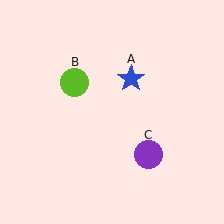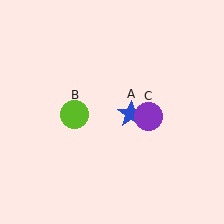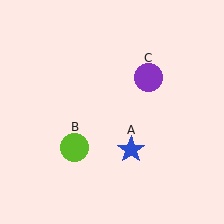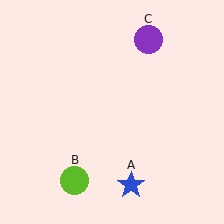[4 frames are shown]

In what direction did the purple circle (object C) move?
The purple circle (object C) moved up.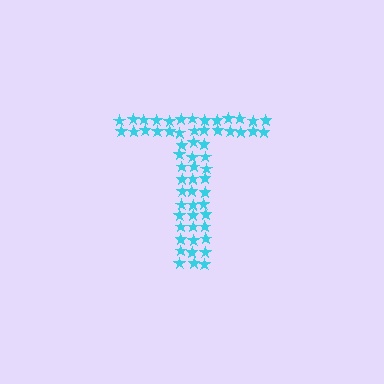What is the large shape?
The large shape is the letter T.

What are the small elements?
The small elements are stars.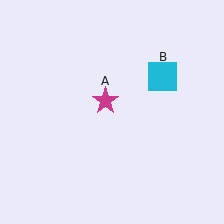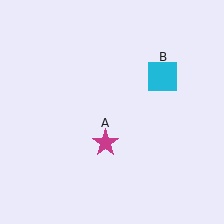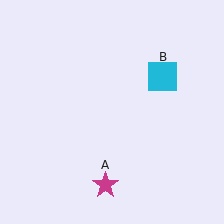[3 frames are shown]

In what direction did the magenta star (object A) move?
The magenta star (object A) moved down.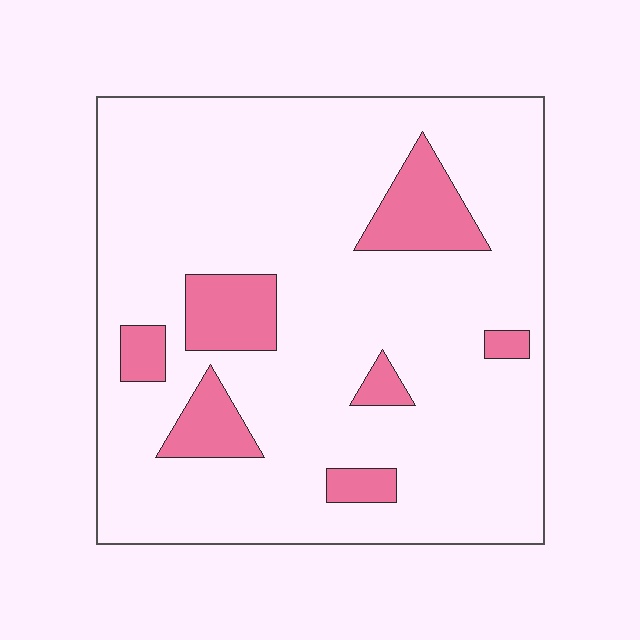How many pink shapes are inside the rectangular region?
7.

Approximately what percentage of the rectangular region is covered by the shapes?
Approximately 15%.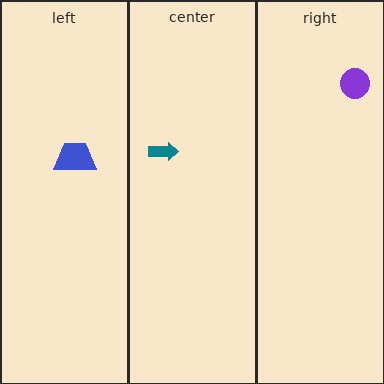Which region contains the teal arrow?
The center region.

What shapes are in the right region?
The purple circle.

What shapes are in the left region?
The blue trapezoid.